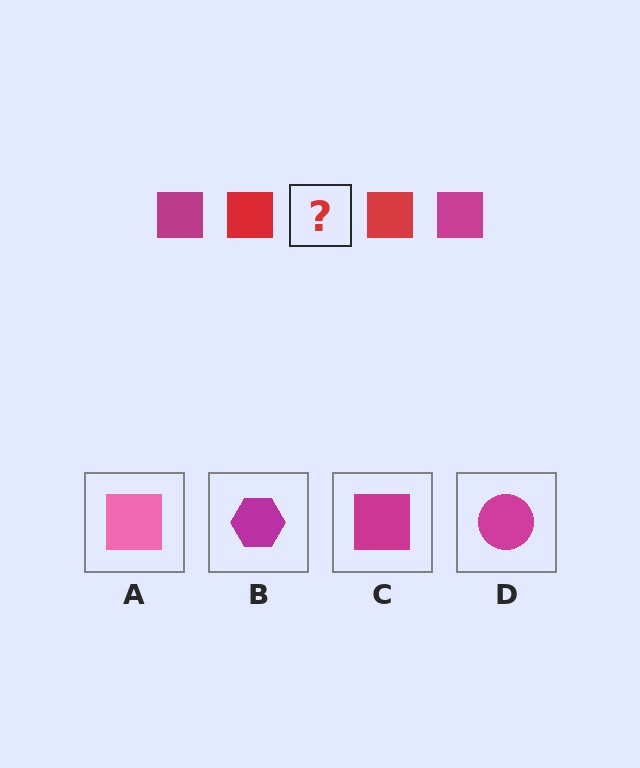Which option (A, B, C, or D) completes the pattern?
C.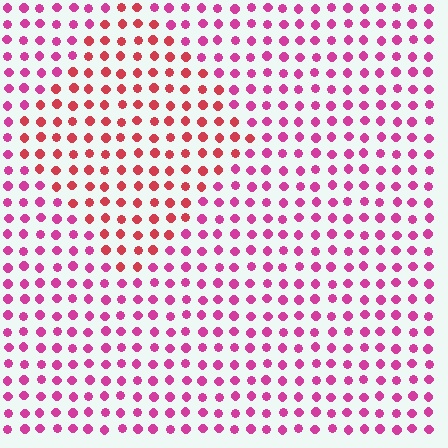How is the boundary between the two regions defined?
The boundary is defined purely by a slight shift in hue (about 32 degrees). Spacing, size, and orientation are identical on both sides.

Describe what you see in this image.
The image is filled with small magenta elements in a uniform arrangement. A diamond-shaped region is visible where the elements are tinted to a slightly different hue, forming a subtle color boundary.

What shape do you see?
I see a diamond.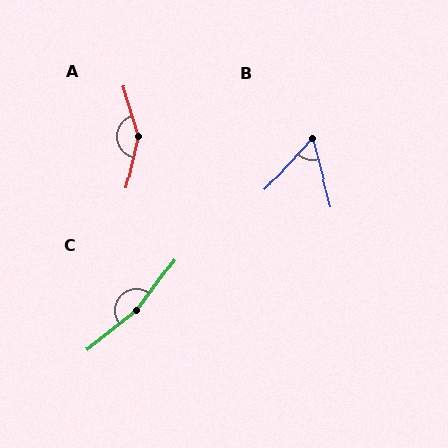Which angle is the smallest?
B, at approximately 57 degrees.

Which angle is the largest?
C, at approximately 165 degrees.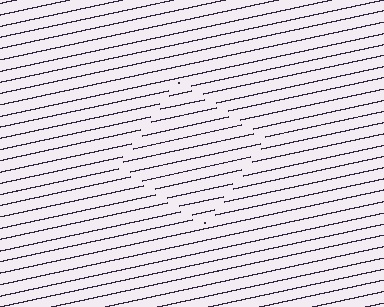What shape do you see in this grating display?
An illusory square. The interior of the shape contains the same grating, shifted by half a period — the contour is defined by the phase discontinuity where line-ends from the inner and outer gratings abut.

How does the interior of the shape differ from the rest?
The interior of the shape contains the same grating, shifted by half a period — the contour is defined by the phase discontinuity where line-ends from the inner and outer gratings abut.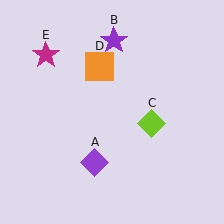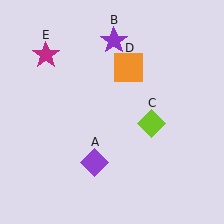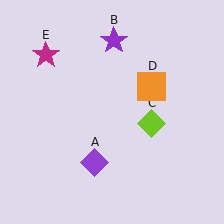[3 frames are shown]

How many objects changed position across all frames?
1 object changed position: orange square (object D).